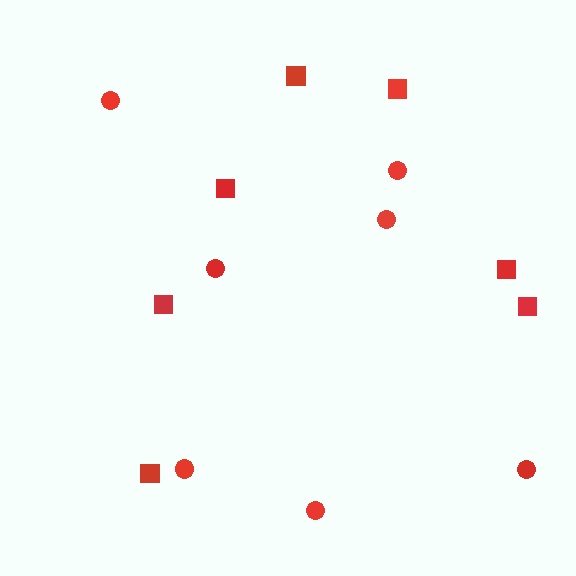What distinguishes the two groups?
There are 2 groups: one group of circles (7) and one group of squares (7).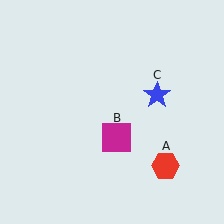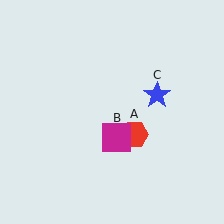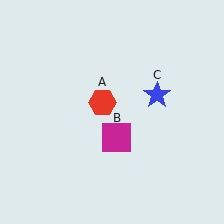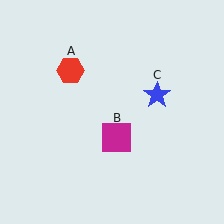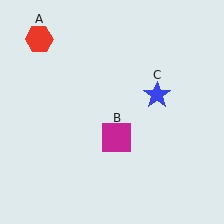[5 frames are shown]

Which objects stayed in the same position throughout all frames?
Magenta square (object B) and blue star (object C) remained stationary.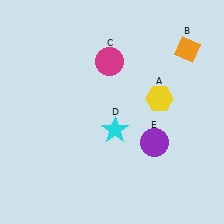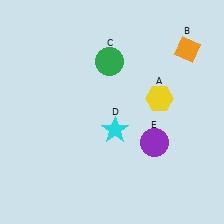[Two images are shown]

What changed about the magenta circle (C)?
In Image 1, C is magenta. In Image 2, it changed to green.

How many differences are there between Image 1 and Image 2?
There is 1 difference between the two images.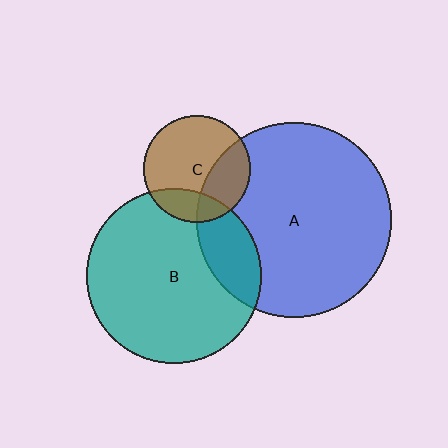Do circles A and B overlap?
Yes.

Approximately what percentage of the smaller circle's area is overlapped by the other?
Approximately 20%.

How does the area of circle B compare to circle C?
Approximately 2.6 times.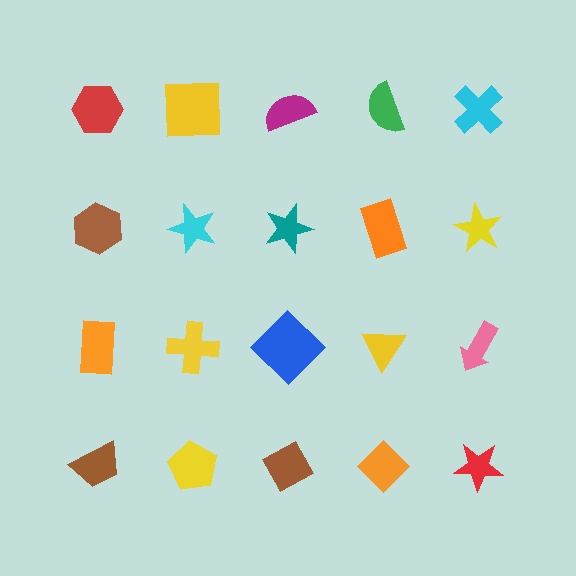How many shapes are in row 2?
5 shapes.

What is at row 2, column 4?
An orange rectangle.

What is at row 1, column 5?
A cyan cross.